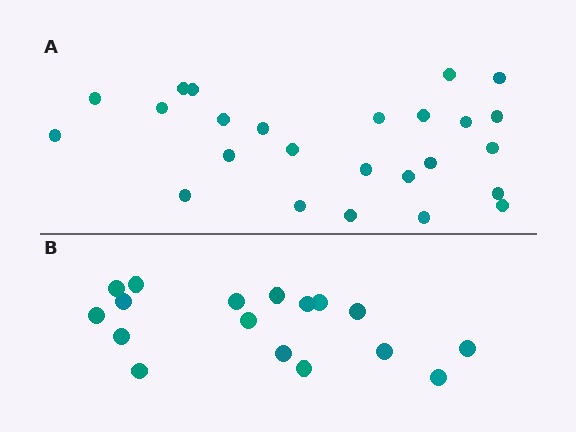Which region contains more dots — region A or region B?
Region A (the top region) has more dots.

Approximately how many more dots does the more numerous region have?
Region A has roughly 8 or so more dots than region B.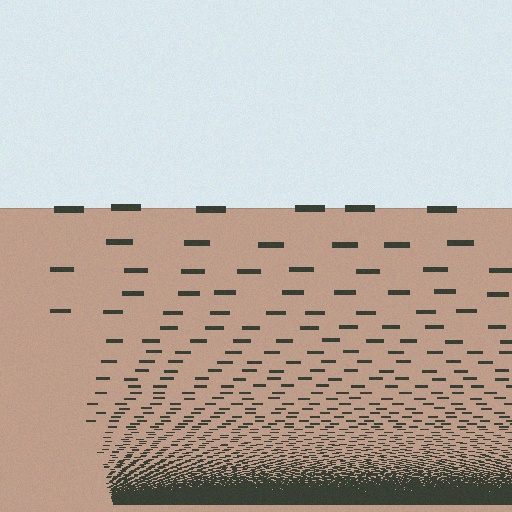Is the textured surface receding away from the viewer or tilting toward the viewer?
The surface appears to tilt toward the viewer. Texture elements get larger and sparser toward the top.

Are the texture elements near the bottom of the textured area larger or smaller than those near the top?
Smaller. The gradient is inverted — elements near the bottom are smaller and denser.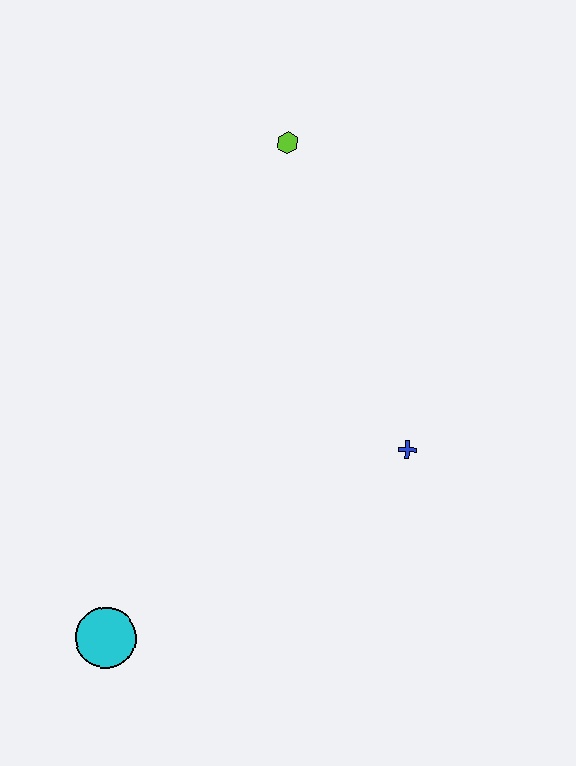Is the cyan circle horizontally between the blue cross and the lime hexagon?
No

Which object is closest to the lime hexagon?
The blue cross is closest to the lime hexagon.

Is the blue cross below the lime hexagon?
Yes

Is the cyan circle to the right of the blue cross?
No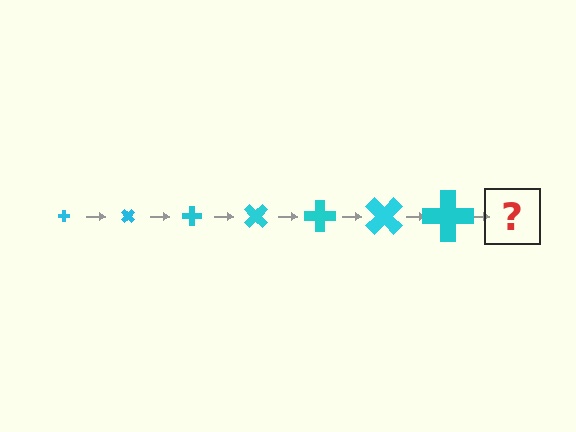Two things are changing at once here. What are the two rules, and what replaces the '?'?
The two rules are that the cross grows larger each step and it rotates 45 degrees each step. The '?' should be a cross, larger than the previous one and rotated 315 degrees from the start.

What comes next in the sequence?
The next element should be a cross, larger than the previous one and rotated 315 degrees from the start.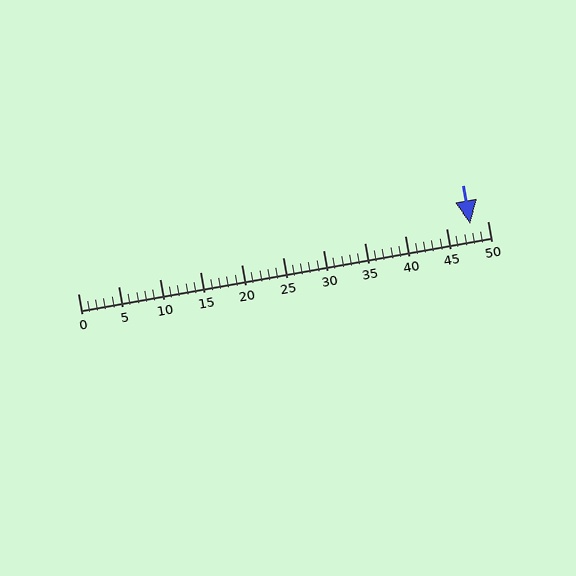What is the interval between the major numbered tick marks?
The major tick marks are spaced 5 units apart.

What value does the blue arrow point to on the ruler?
The blue arrow points to approximately 48.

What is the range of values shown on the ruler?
The ruler shows values from 0 to 50.